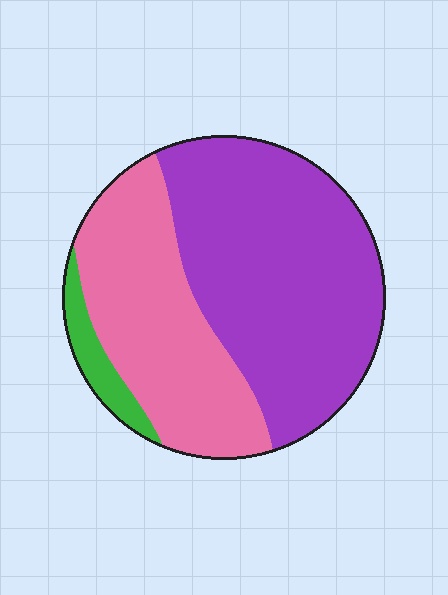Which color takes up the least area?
Green, at roughly 5%.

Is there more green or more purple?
Purple.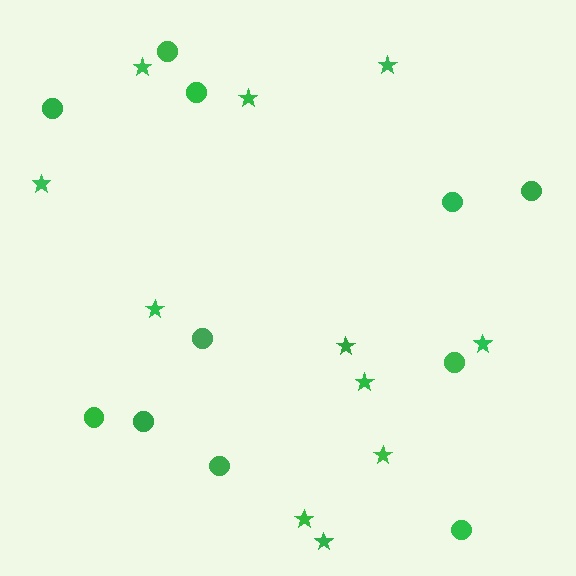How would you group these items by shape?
There are 2 groups: one group of stars (11) and one group of circles (11).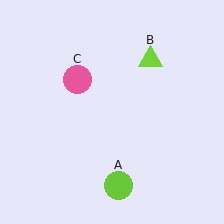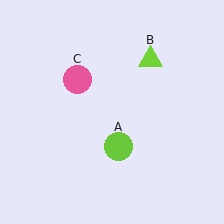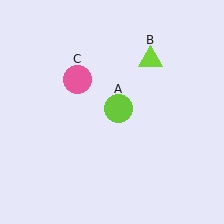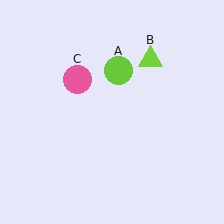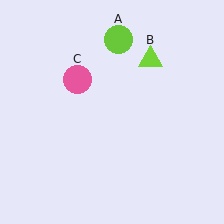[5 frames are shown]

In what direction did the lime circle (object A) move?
The lime circle (object A) moved up.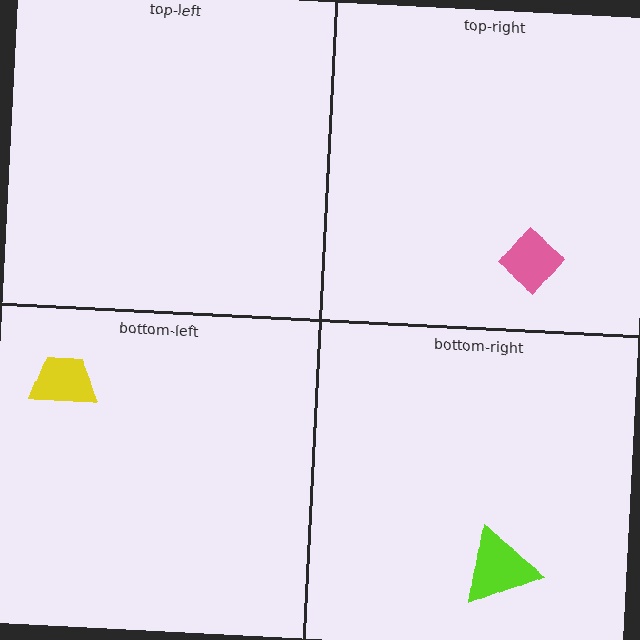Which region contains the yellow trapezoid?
The bottom-left region.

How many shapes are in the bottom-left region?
1.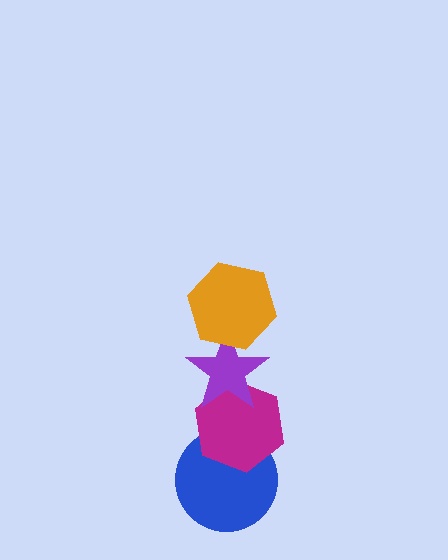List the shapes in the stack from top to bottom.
From top to bottom: the orange hexagon, the purple star, the magenta hexagon, the blue circle.